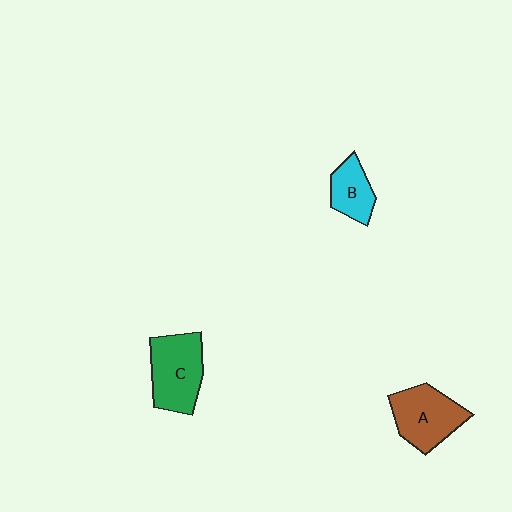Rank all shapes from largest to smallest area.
From largest to smallest: C (green), A (brown), B (cyan).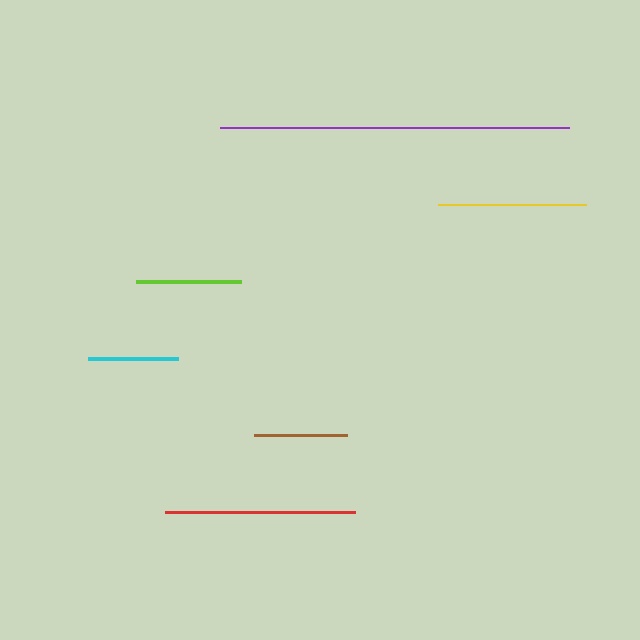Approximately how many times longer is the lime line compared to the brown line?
The lime line is approximately 1.1 times the length of the brown line.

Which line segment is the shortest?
The cyan line is the shortest at approximately 90 pixels.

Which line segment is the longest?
The purple line is the longest at approximately 350 pixels.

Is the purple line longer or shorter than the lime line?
The purple line is longer than the lime line.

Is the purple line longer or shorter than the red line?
The purple line is longer than the red line.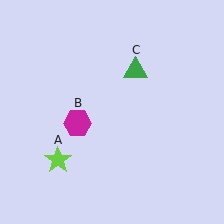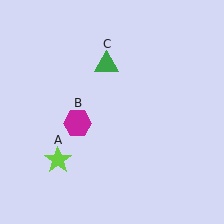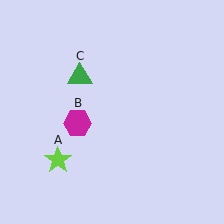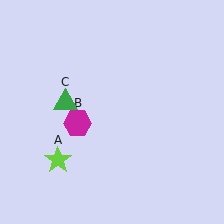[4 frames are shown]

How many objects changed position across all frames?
1 object changed position: green triangle (object C).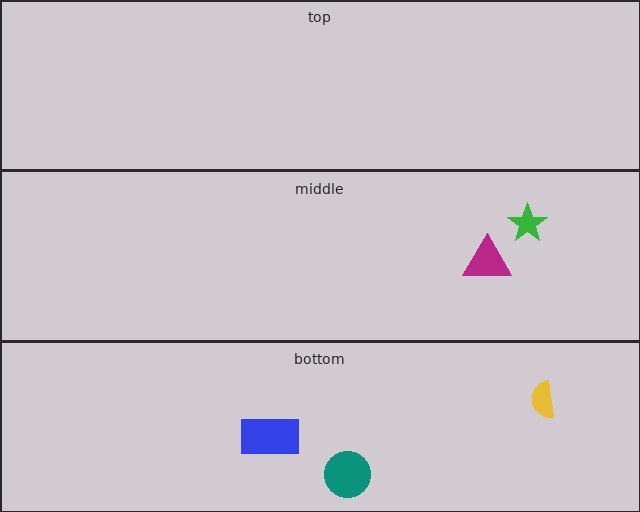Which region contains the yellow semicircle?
The bottom region.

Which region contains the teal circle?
The bottom region.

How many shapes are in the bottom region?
3.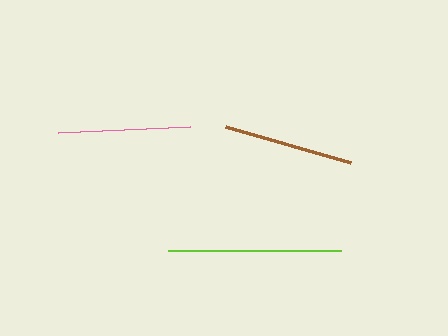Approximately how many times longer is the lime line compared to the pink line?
The lime line is approximately 1.3 times the length of the pink line.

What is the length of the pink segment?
The pink segment is approximately 132 pixels long.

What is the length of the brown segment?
The brown segment is approximately 130 pixels long.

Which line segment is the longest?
The lime line is the longest at approximately 173 pixels.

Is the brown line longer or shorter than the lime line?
The lime line is longer than the brown line.